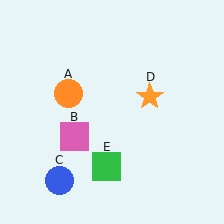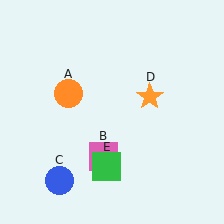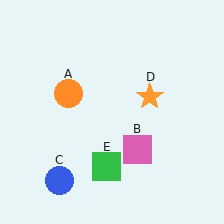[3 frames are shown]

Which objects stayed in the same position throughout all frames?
Orange circle (object A) and blue circle (object C) and orange star (object D) and green square (object E) remained stationary.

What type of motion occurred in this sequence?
The pink square (object B) rotated counterclockwise around the center of the scene.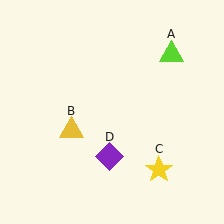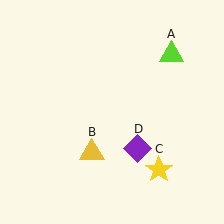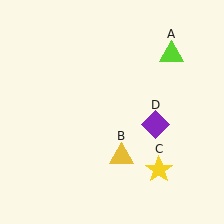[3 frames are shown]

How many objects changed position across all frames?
2 objects changed position: yellow triangle (object B), purple diamond (object D).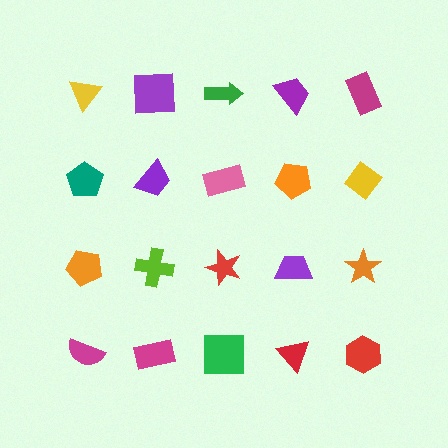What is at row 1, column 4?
A purple trapezoid.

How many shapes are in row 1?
5 shapes.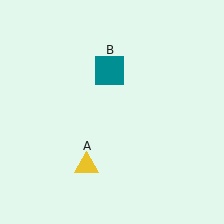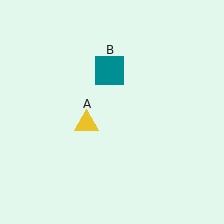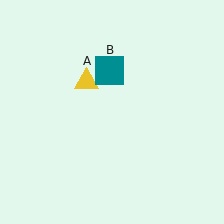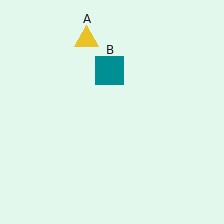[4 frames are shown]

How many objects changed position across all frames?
1 object changed position: yellow triangle (object A).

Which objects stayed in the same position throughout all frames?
Teal square (object B) remained stationary.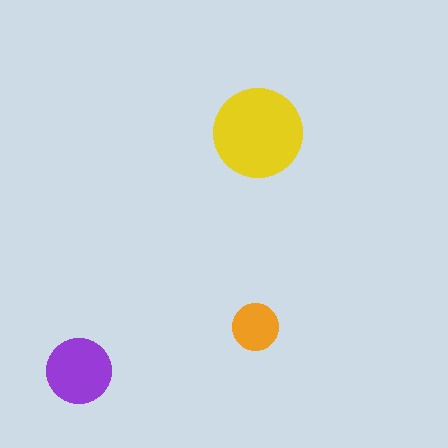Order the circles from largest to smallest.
the yellow one, the purple one, the orange one.